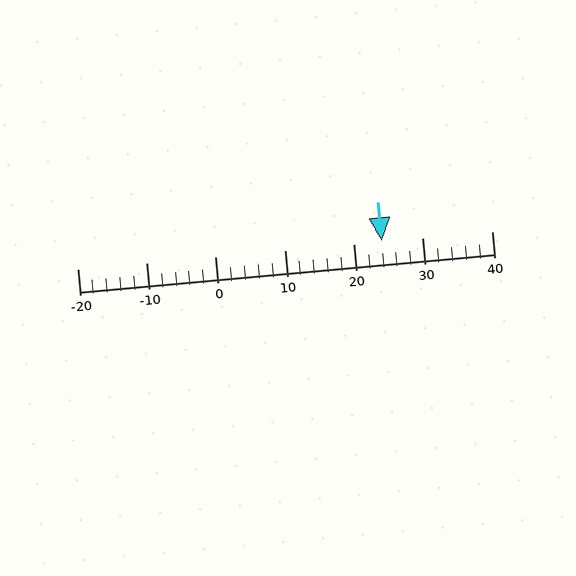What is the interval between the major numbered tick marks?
The major tick marks are spaced 10 units apart.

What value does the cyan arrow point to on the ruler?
The cyan arrow points to approximately 24.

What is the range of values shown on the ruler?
The ruler shows values from -20 to 40.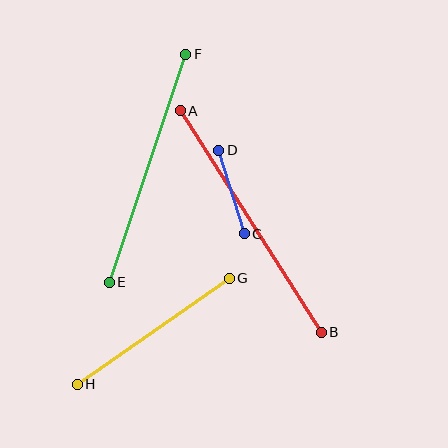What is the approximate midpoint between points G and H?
The midpoint is at approximately (153, 331) pixels.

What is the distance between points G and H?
The distance is approximately 185 pixels.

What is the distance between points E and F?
The distance is approximately 240 pixels.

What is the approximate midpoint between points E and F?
The midpoint is at approximately (147, 168) pixels.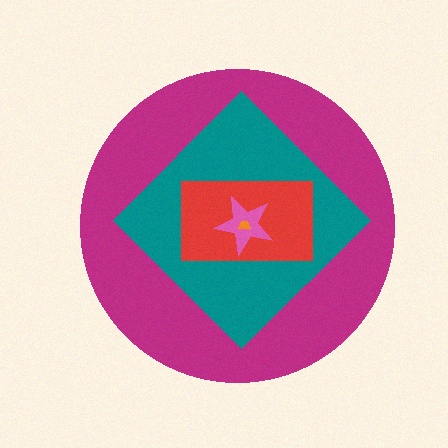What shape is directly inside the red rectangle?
The pink star.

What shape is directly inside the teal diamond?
The red rectangle.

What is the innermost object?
The orange trapezoid.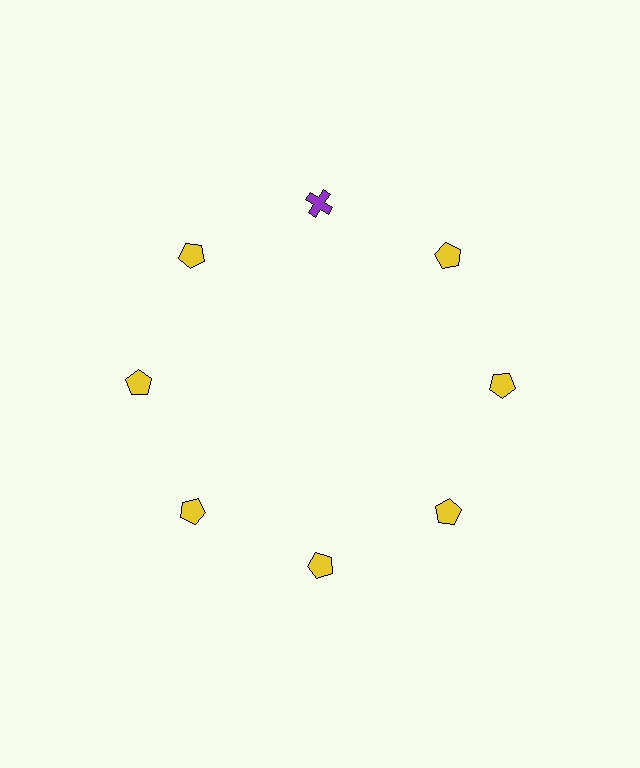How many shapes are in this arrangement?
There are 8 shapes arranged in a ring pattern.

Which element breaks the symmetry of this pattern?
The purple cross at roughly the 12 o'clock position breaks the symmetry. All other shapes are yellow pentagons.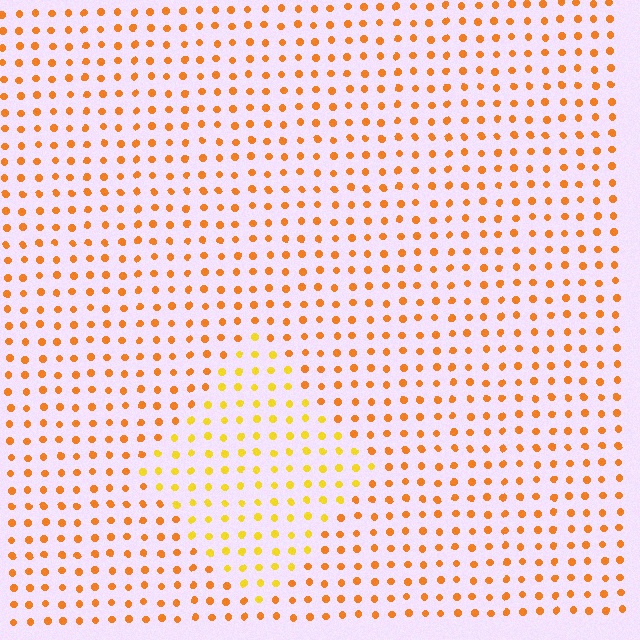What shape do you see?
I see a diamond.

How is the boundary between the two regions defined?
The boundary is defined purely by a slight shift in hue (about 27 degrees). Spacing, size, and orientation are identical on both sides.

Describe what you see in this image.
The image is filled with small orange elements in a uniform arrangement. A diamond-shaped region is visible where the elements are tinted to a slightly different hue, forming a subtle color boundary.